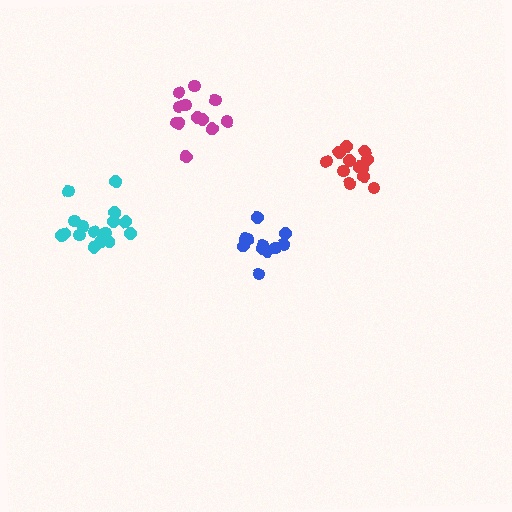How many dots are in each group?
Group 1: 12 dots, Group 2: 16 dots, Group 3: 12 dots, Group 4: 11 dots (51 total).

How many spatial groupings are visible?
There are 4 spatial groupings.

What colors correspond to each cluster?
The clusters are colored: magenta, cyan, red, blue.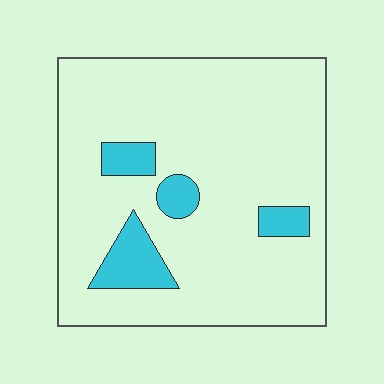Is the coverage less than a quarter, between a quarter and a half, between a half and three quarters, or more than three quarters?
Less than a quarter.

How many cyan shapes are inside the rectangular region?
4.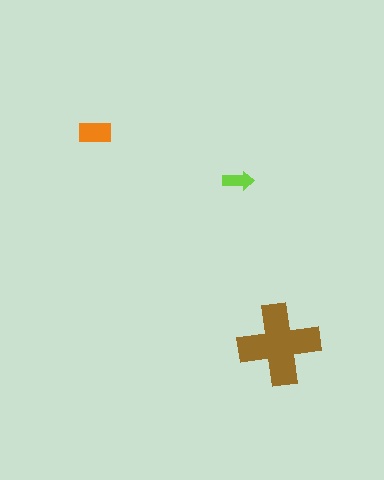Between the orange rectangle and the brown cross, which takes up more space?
The brown cross.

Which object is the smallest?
The lime arrow.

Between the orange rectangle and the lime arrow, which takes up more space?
The orange rectangle.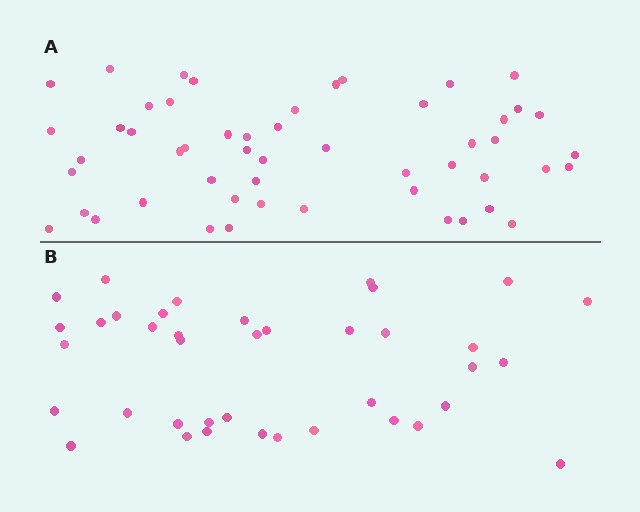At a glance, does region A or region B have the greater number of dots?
Region A (the top region) has more dots.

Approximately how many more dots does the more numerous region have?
Region A has approximately 15 more dots than region B.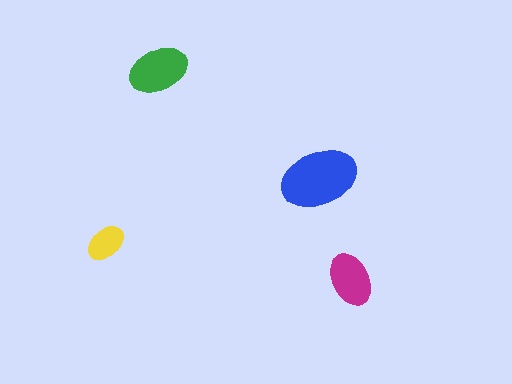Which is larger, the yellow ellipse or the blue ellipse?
The blue one.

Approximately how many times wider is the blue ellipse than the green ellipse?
About 1.5 times wider.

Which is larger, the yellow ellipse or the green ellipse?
The green one.